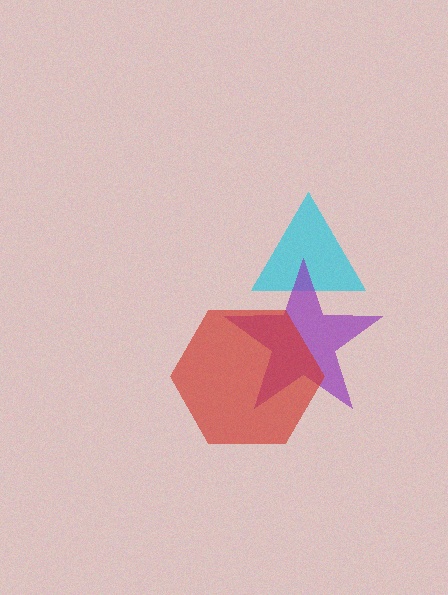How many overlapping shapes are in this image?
There are 3 overlapping shapes in the image.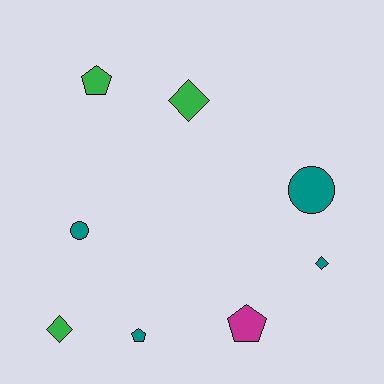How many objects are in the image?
There are 8 objects.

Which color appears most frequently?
Teal, with 4 objects.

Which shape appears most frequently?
Pentagon, with 3 objects.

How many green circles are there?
There are no green circles.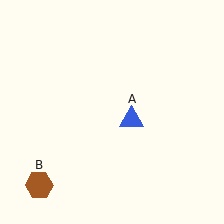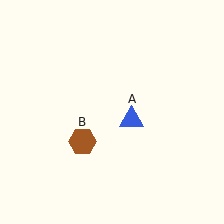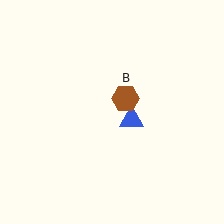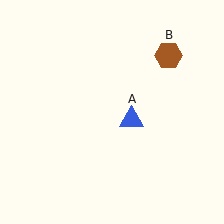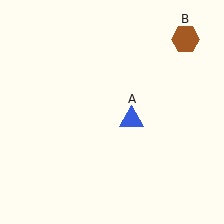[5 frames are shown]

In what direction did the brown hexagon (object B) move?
The brown hexagon (object B) moved up and to the right.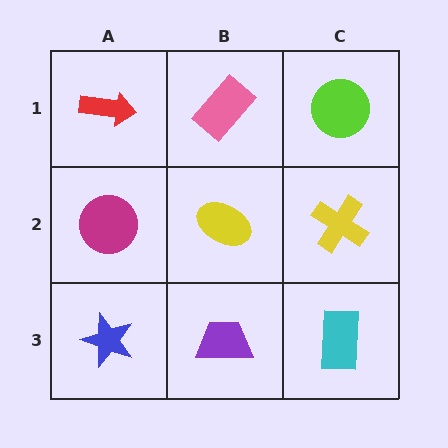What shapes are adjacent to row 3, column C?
A yellow cross (row 2, column C), a purple trapezoid (row 3, column B).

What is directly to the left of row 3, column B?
A blue star.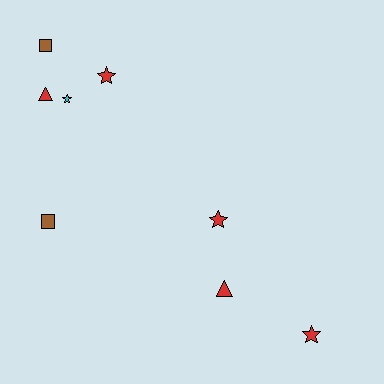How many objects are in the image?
There are 8 objects.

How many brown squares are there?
There are 2 brown squares.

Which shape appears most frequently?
Star, with 4 objects.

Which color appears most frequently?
Red, with 5 objects.